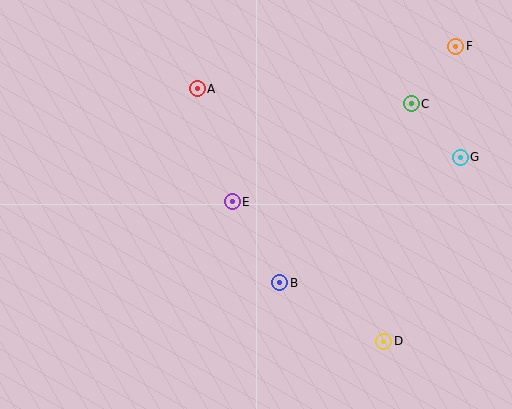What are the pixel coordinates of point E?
Point E is at (232, 202).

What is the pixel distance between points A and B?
The distance between A and B is 211 pixels.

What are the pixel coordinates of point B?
Point B is at (280, 283).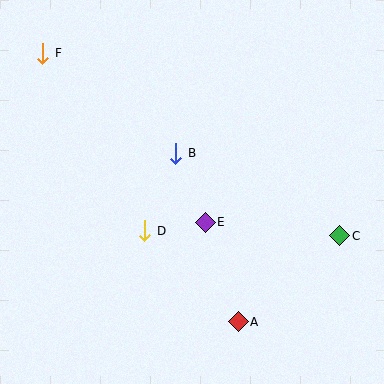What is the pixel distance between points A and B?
The distance between A and B is 180 pixels.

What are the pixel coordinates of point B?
Point B is at (176, 153).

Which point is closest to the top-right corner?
Point C is closest to the top-right corner.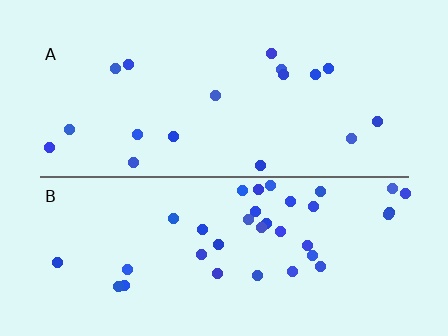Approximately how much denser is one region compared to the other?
Approximately 2.1× — region B over region A.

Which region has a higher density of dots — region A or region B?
B (the bottom).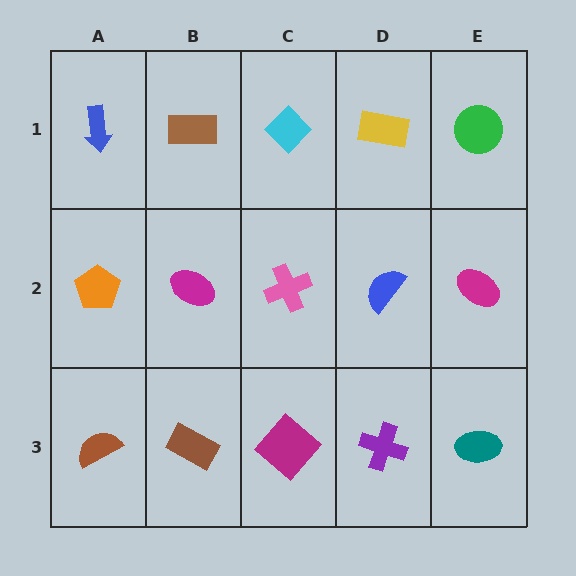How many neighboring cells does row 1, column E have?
2.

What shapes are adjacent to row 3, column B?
A magenta ellipse (row 2, column B), a brown semicircle (row 3, column A), a magenta diamond (row 3, column C).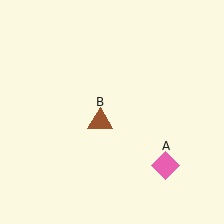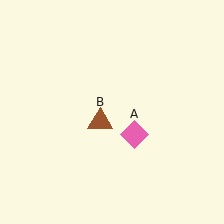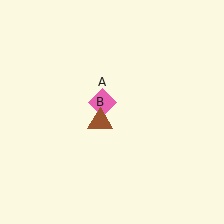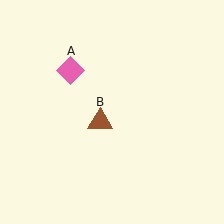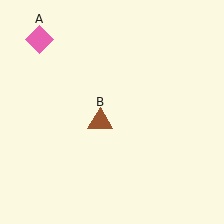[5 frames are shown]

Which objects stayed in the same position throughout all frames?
Brown triangle (object B) remained stationary.